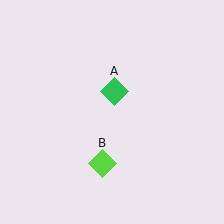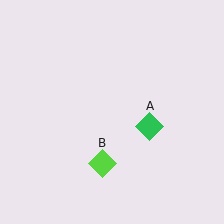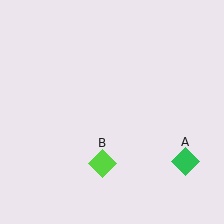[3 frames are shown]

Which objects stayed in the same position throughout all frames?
Lime diamond (object B) remained stationary.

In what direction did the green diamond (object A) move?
The green diamond (object A) moved down and to the right.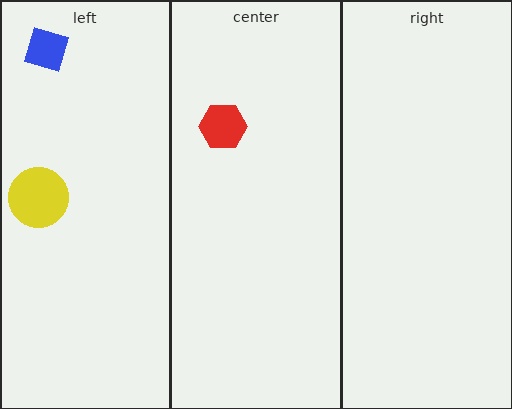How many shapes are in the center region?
1.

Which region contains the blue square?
The left region.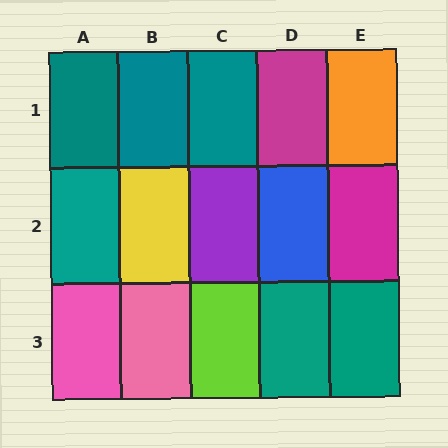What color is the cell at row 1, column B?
Teal.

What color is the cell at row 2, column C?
Purple.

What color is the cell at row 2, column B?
Yellow.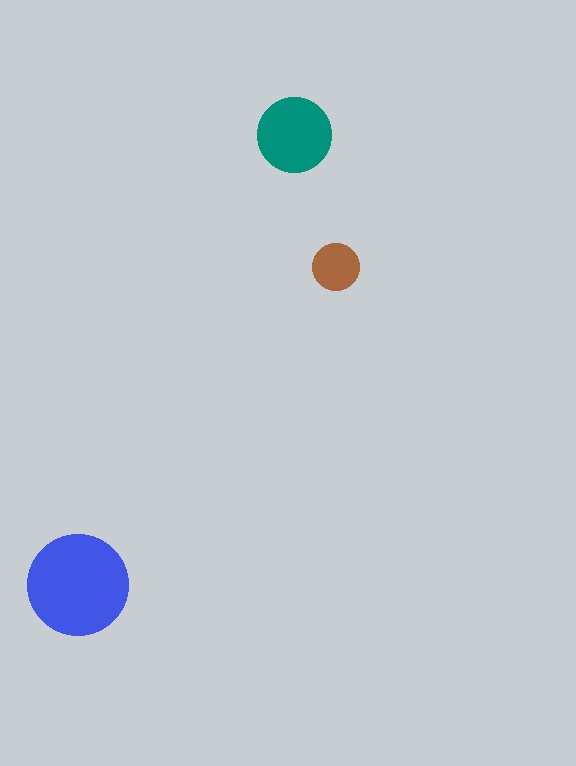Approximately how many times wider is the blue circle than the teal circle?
About 1.5 times wider.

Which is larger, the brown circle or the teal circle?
The teal one.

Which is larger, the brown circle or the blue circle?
The blue one.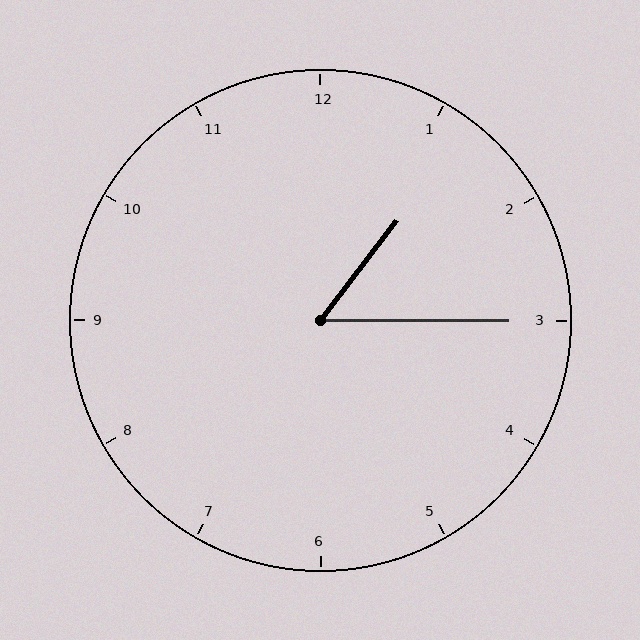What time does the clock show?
1:15.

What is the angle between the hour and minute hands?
Approximately 52 degrees.